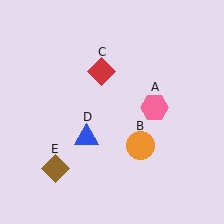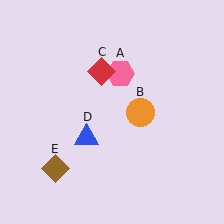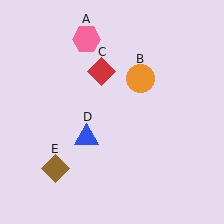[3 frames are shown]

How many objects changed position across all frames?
2 objects changed position: pink hexagon (object A), orange circle (object B).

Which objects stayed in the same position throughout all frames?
Red diamond (object C) and blue triangle (object D) and brown diamond (object E) remained stationary.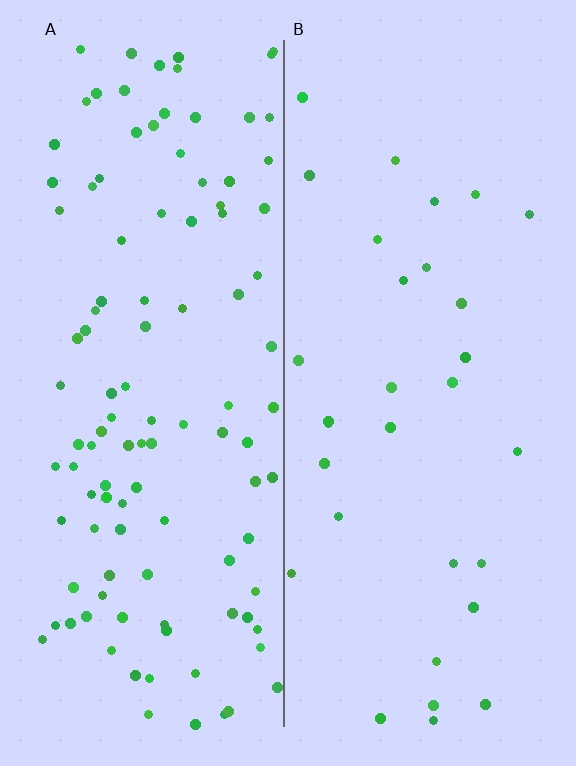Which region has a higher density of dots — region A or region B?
A (the left).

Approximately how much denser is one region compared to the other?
Approximately 3.5× — region A over region B.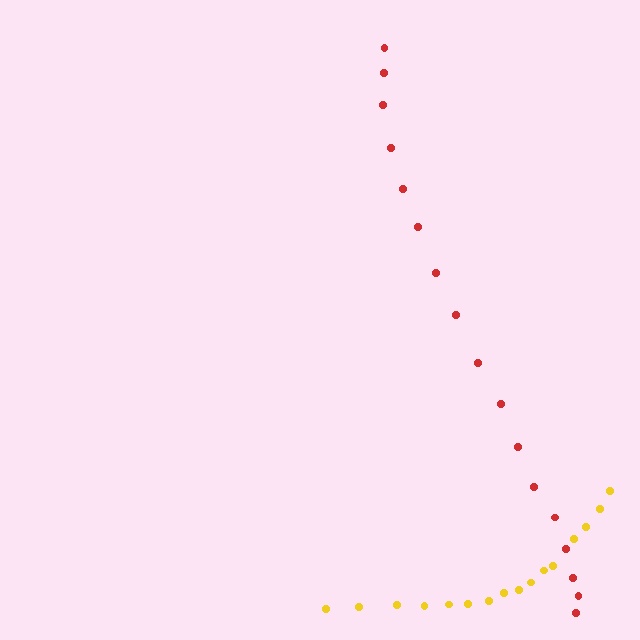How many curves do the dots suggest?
There are 2 distinct paths.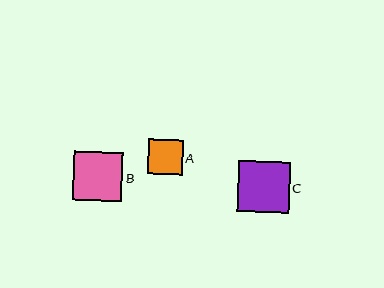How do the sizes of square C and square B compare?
Square C and square B are approximately the same size.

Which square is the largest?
Square C is the largest with a size of approximately 51 pixels.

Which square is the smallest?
Square A is the smallest with a size of approximately 35 pixels.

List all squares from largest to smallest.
From largest to smallest: C, B, A.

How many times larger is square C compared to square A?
Square C is approximately 1.5 times the size of square A.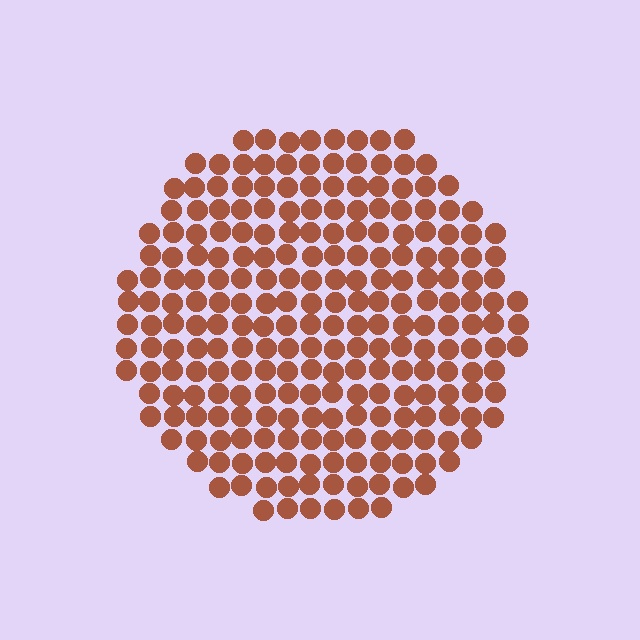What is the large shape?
The large shape is a circle.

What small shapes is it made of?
It is made of small circles.